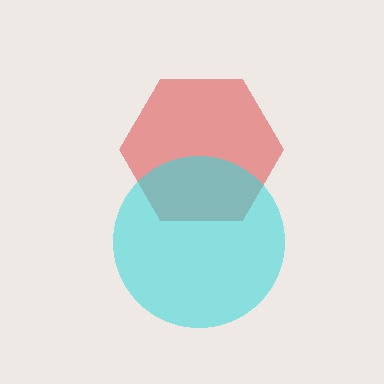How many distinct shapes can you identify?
There are 2 distinct shapes: a red hexagon, a cyan circle.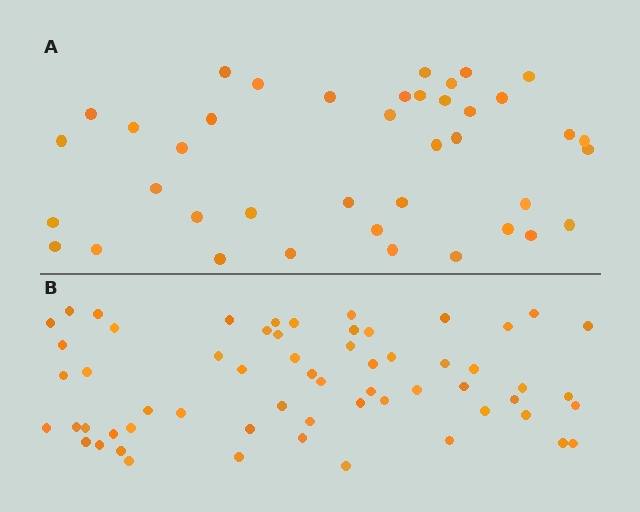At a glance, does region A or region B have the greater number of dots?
Region B (the bottom region) has more dots.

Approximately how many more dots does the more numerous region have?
Region B has approximately 20 more dots than region A.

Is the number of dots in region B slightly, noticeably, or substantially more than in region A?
Region B has substantially more. The ratio is roughly 1.5 to 1.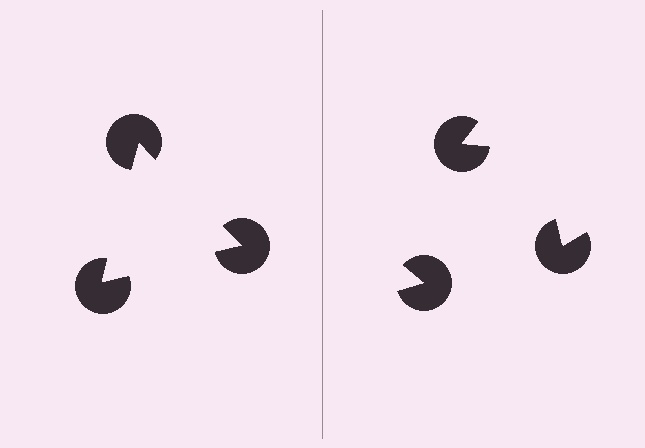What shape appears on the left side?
An illusory triangle.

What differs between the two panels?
The pac-man discs are positioned identically on both sides; only the wedge orientations differ. On the left they align to a triangle; on the right they are misaligned.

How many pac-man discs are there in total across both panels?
6 — 3 on each side.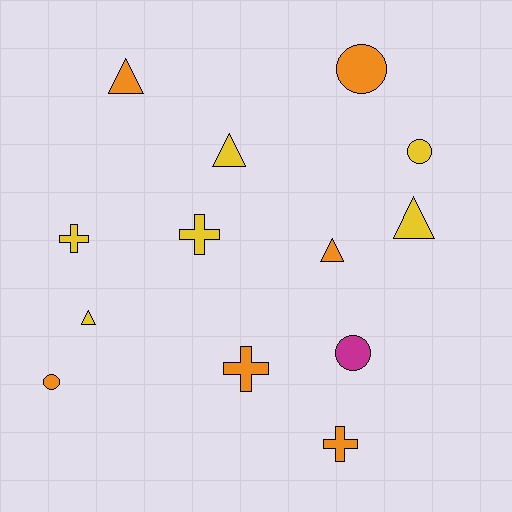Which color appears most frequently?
Orange, with 6 objects.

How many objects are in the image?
There are 13 objects.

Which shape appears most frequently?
Triangle, with 5 objects.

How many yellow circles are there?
There is 1 yellow circle.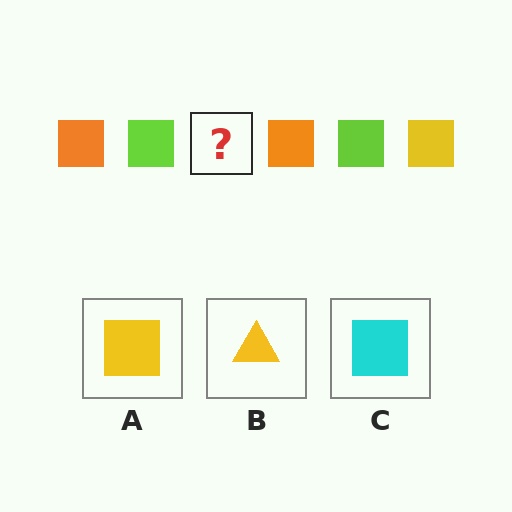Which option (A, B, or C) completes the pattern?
A.